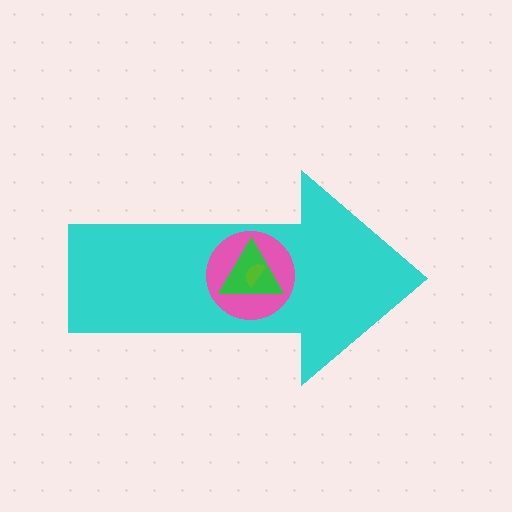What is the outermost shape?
The cyan arrow.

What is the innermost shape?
The lime semicircle.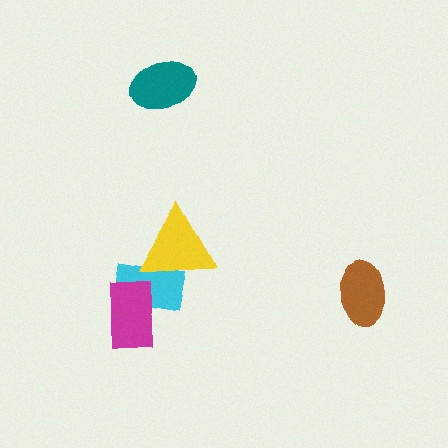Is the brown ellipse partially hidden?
No, no other shape covers it.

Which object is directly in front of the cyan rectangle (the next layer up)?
The magenta rectangle is directly in front of the cyan rectangle.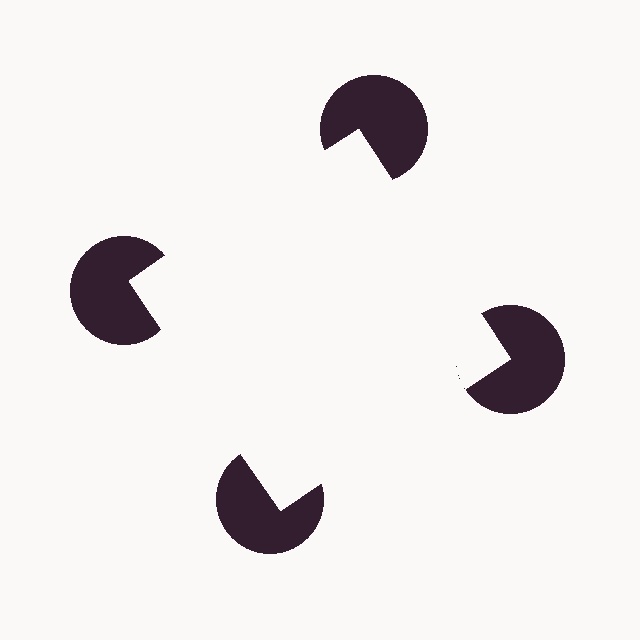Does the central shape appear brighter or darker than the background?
It typically appears slightly brighter than the background, even though no actual brightness change is drawn.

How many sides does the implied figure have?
4 sides.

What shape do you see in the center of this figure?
An illusory square — its edges are inferred from the aligned wedge cuts in the pac-man discs, not physically drawn.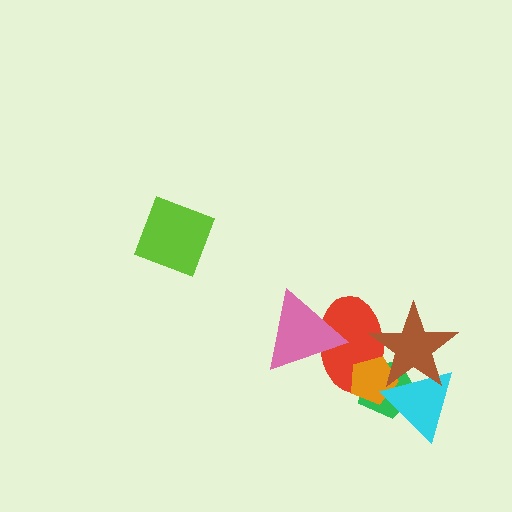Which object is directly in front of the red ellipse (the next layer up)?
The orange pentagon is directly in front of the red ellipse.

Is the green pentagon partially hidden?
Yes, it is partially covered by another shape.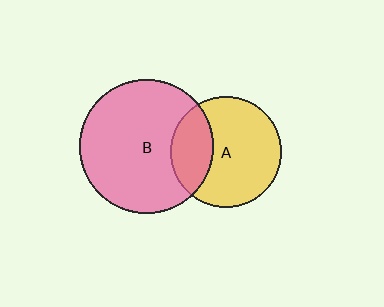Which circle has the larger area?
Circle B (pink).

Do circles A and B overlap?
Yes.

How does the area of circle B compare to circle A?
Approximately 1.5 times.